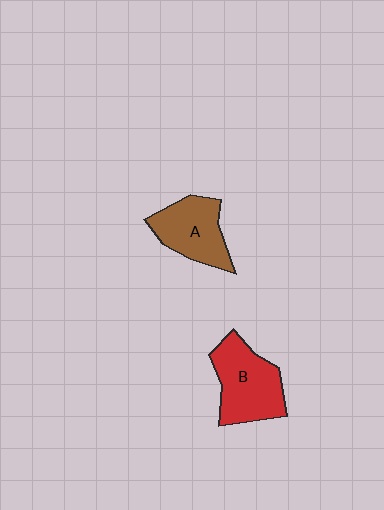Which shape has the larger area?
Shape B (red).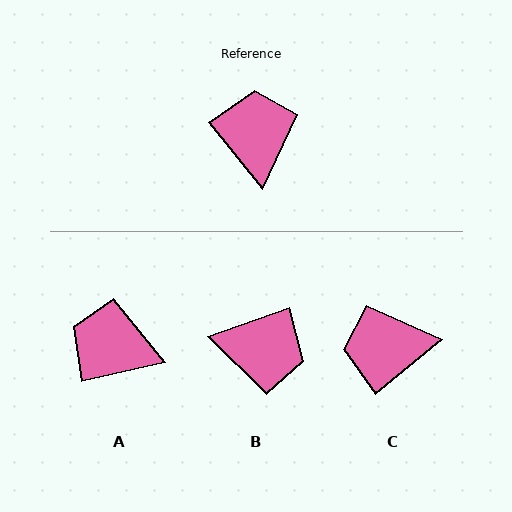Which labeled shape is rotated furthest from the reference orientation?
B, about 109 degrees away.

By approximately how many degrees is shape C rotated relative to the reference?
Approximately 91 degrees counter-clockwise.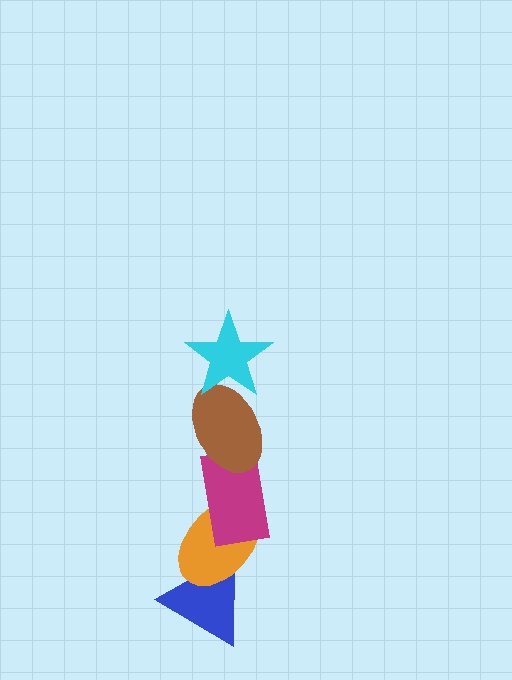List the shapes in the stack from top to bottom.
From top to bottom: the cyan star, the brown ellipse, the magenta rectangle, the orange ellipse, the blue triangle.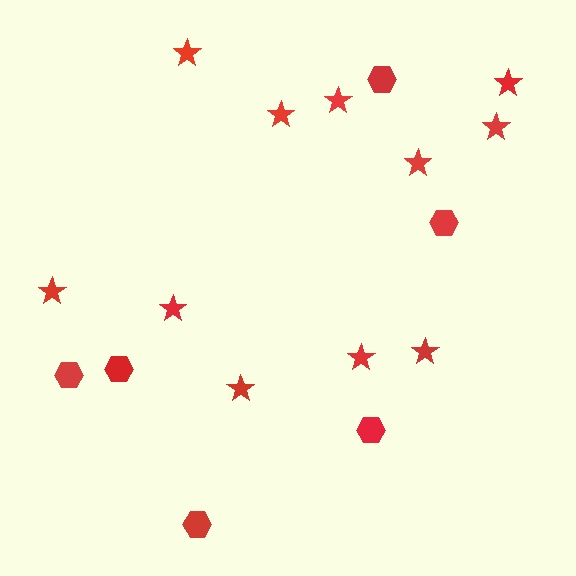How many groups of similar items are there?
There are 2 groups: one group of hexagons (6) and one group of stars (11).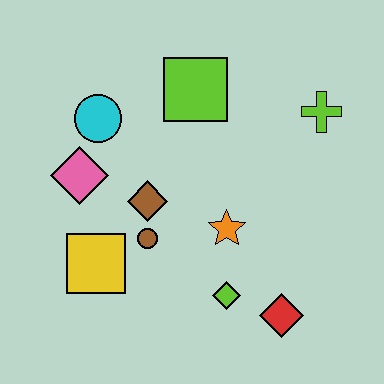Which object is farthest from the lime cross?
The yellow square is farthest from the lime cross.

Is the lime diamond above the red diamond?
Yes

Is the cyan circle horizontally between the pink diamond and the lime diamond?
Yes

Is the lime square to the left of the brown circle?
No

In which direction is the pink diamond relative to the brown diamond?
The pink diamond is to the left of the brown diamond.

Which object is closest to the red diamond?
The lime diamond is closest to the red diamond.